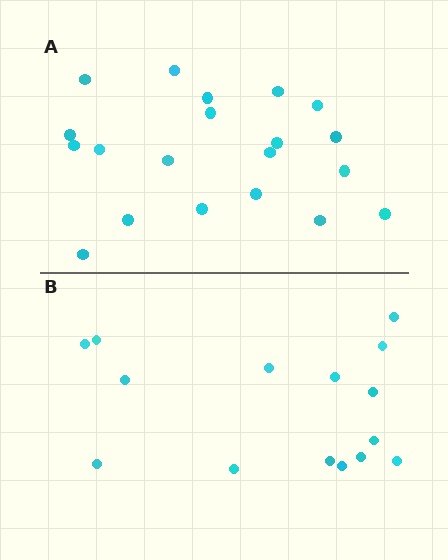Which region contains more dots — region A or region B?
Region A (the top region) has more dots.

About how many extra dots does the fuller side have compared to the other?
Region A has about 5 more dots than region B.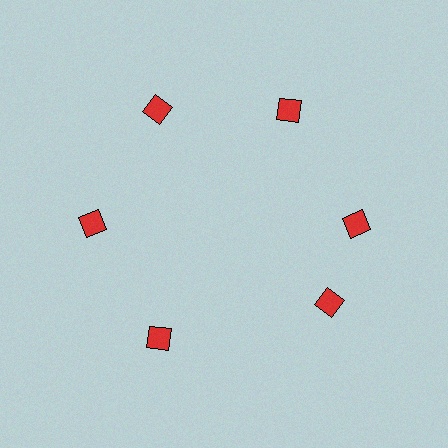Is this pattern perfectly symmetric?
No. The 6 red diamonds are arranged in a ring, but one element near the 5 o'clock position is rotated out of alignment along the ring, breaking the 6-fold rotational symmetry.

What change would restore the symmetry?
The symmetry would be restored by rotating it back into even spacing with its neighbors so that all 6 diamonds sit at equal angles and equal distance from the center.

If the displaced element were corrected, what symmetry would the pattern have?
It would have 6-fold rotational symmetry — the pattern would map onto itself every 60 degrees.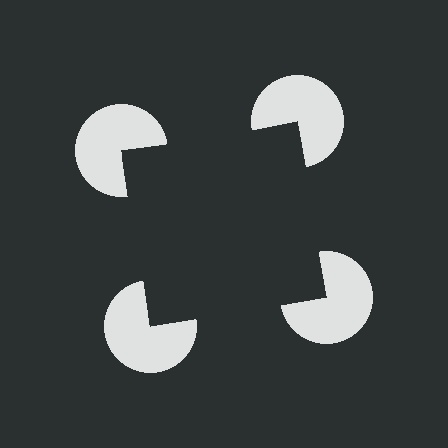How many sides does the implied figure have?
4 sides.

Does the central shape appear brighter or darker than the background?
It typically appears slightly darker than the background, even though no actual brightness change is drawn.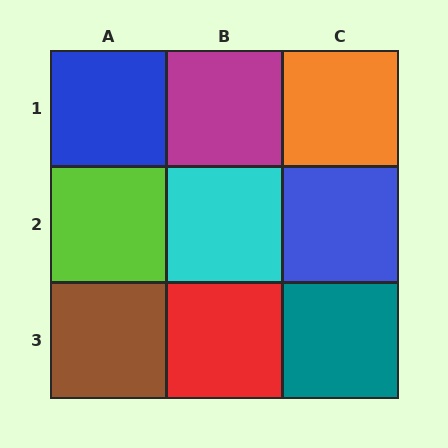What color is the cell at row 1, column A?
Blue.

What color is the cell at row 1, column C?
Orange.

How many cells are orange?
1 cell is orange.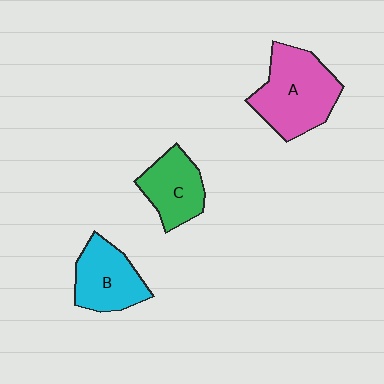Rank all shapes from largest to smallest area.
From largest to smallest: A (pink), B (cyan), C (green).